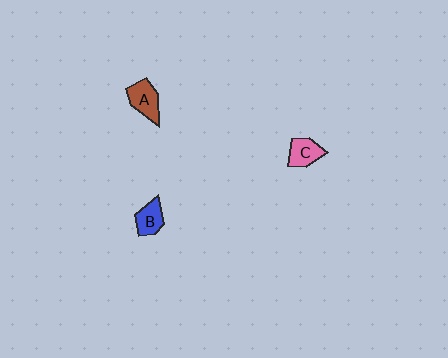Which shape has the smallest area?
Shape B (blue).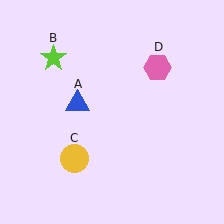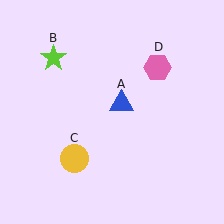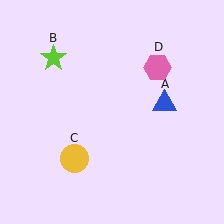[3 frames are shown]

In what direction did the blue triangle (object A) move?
The blue triangle (object A) moved right.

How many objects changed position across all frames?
1 object changed position: blue triangle (object A).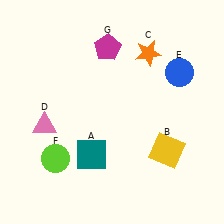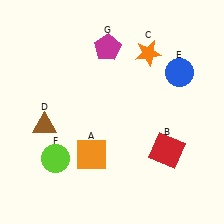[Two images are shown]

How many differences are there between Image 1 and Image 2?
There are 3 differences between the two images.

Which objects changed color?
A changed from teal to orange. B changed from yellow to red. D changed from pink to brown.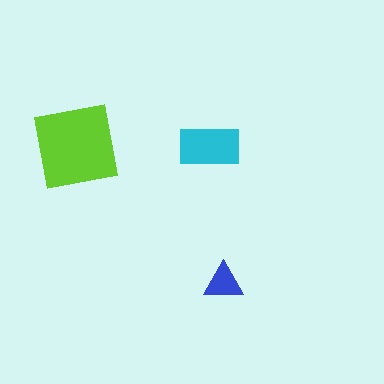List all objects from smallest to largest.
The blue triangle, the cyan rectangle, the lime square.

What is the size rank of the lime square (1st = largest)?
1st.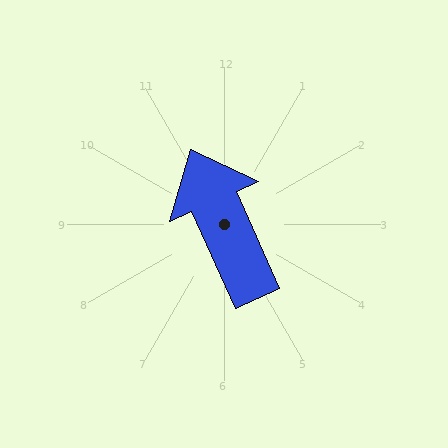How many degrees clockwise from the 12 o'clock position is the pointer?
Approximately 336 degrees.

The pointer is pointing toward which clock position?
Roughly 11 o'clock.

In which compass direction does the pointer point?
Northwest.